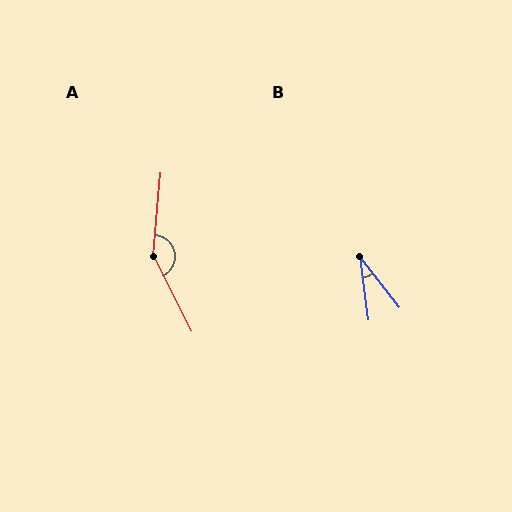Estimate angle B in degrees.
Approximately 31 degrees.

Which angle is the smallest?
B, at approximately 31 degrees.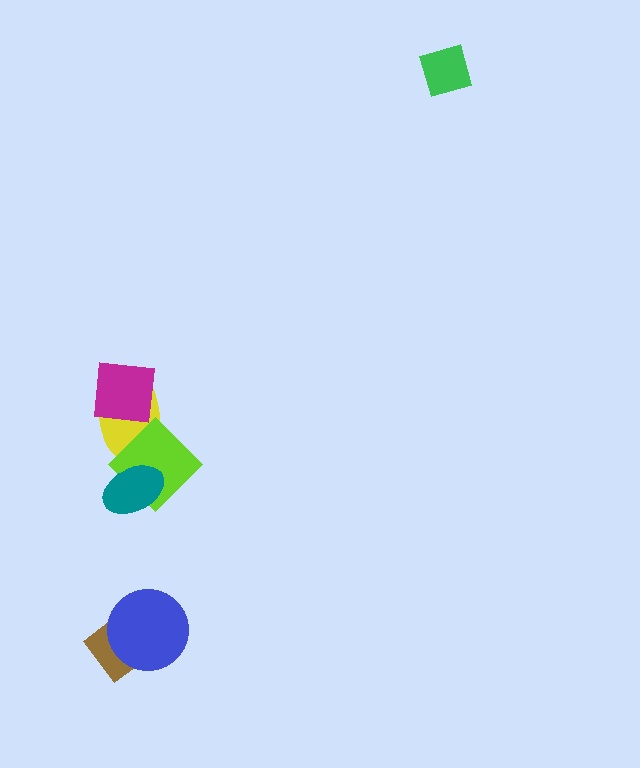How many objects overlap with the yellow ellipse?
2 objects overlap with the yellow ellipse.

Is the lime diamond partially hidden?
Yes, it is partially covered by another shape.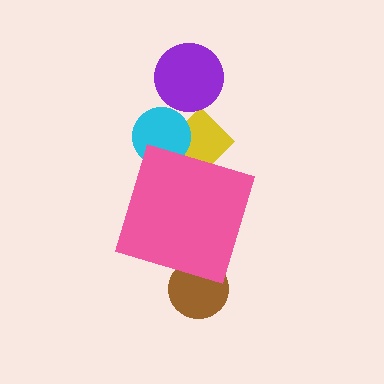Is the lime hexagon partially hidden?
Yes, the lime hexagon is partially hidden behind the pink diamond.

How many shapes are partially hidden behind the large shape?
4 shapes are partially hidden.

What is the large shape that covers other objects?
A pink diamond.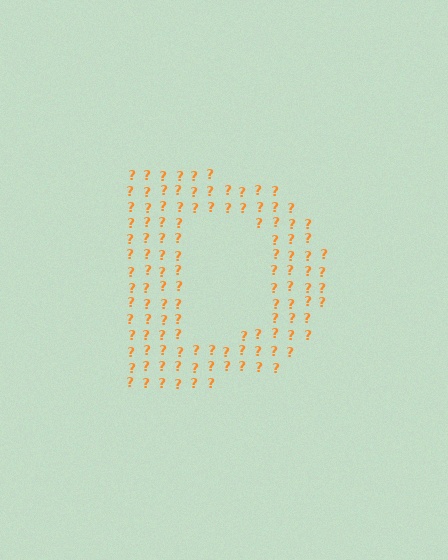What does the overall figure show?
The overall figure shows the letter D.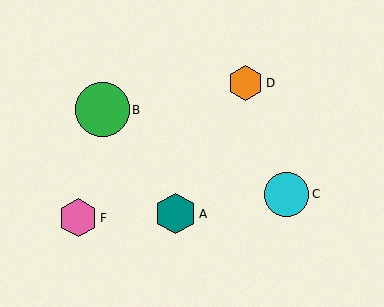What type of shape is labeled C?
Shape C is a cyan circle.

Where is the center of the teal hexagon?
The center of the teal hexagon is at (176, 214).